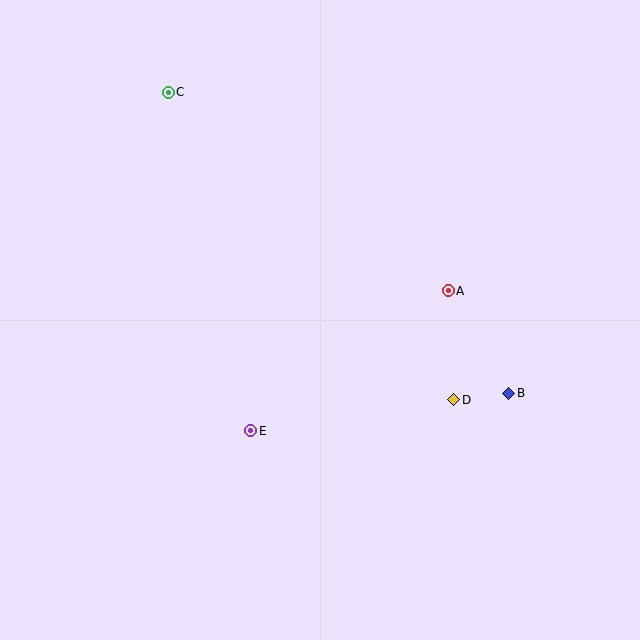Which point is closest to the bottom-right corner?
Point B is closest to the bottom-right corner.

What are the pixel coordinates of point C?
Point C is at (168, 92).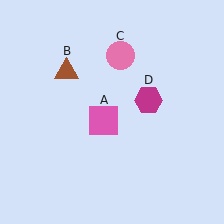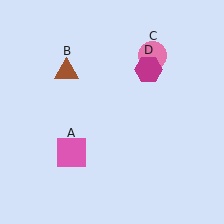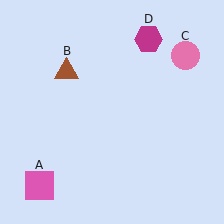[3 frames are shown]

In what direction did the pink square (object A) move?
The pink square (object A) moved down and to the left.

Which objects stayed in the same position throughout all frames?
Brown triangle (object B) remained stationary.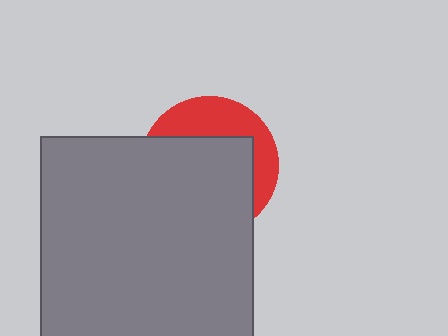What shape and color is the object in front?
The object in front is a gray rectangle.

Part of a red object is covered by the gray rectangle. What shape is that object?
It is a circle.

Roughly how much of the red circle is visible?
A small part of it is visible (roughly 34%).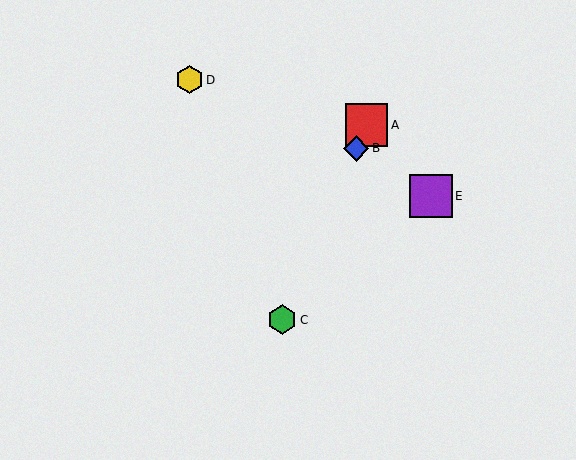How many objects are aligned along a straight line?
3 objects (A, B, C) are aligned along a straight line.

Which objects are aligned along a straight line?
Objects A, B, C are aligned along a straight line.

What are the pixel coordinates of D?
Object D is at (189, 80).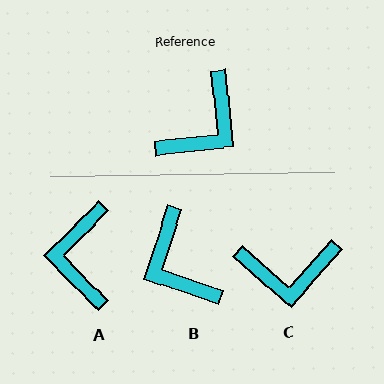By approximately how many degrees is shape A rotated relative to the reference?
Approximately 142 degrees clockwise.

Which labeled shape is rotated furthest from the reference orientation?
A, about 142 degrees away.